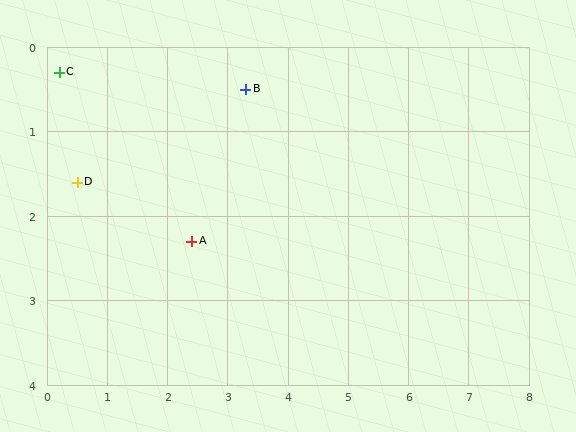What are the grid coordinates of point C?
Point C is at approximately (0.2, 0.3).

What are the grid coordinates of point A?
Point A is at approximately (2.4, 2.3).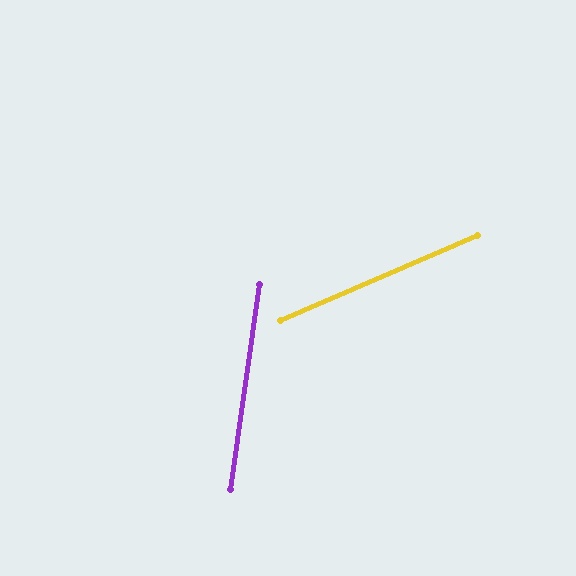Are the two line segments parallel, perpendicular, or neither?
Neither parallel nor perpendicular — they differ by about 58°.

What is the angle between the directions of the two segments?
Approximately 58 degrees.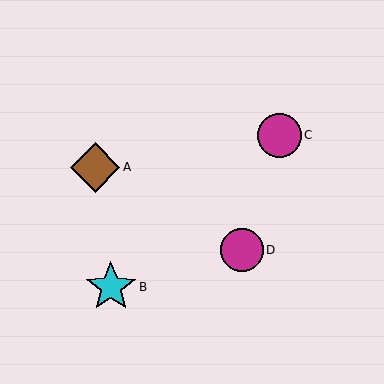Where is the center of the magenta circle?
The center of the magenta circle is at (242, 250).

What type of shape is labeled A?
Shape A is a brown diamond.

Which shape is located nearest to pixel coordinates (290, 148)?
The magenta circle (labeled C) at (279, 135) is nearest to that location.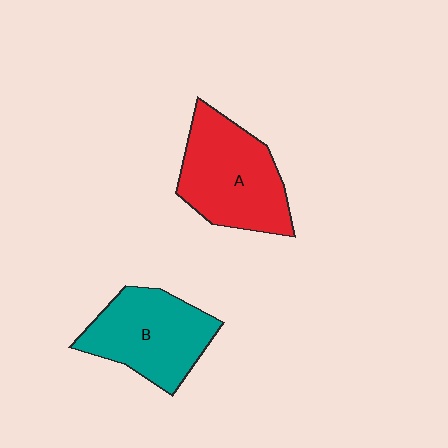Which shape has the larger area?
Shape A (red).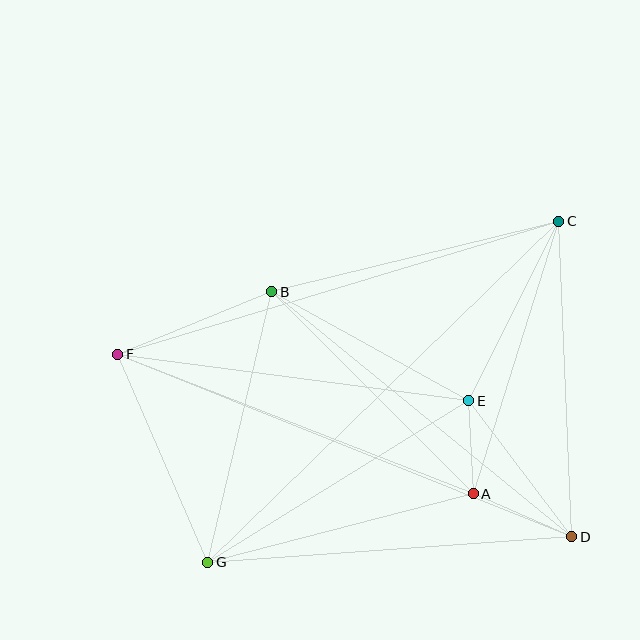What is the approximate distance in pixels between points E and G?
The distance between E and G is approximately 307 pixels.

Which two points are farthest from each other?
Points C and G are farthest from each other.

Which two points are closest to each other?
Points A and E are closest to each other.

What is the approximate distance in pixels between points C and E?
The distance between C and E is approximately 201 pixels.